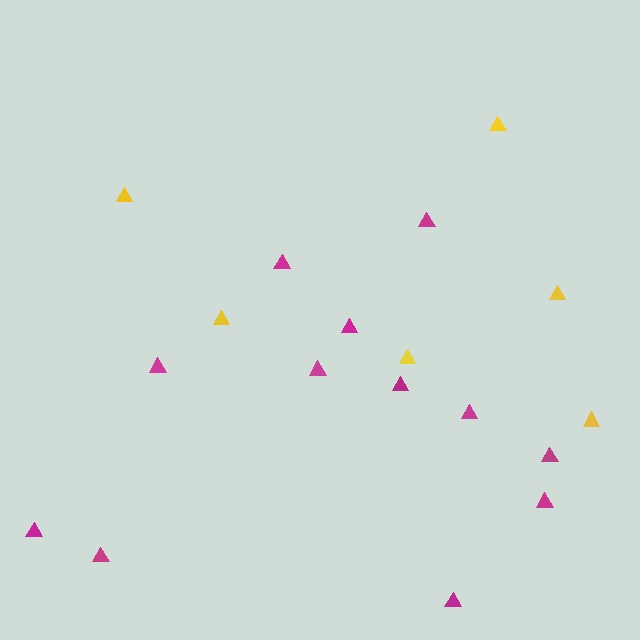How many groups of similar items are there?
There are 2 groups: one group of magenta triangles (12) and one group of yellow triangles (6).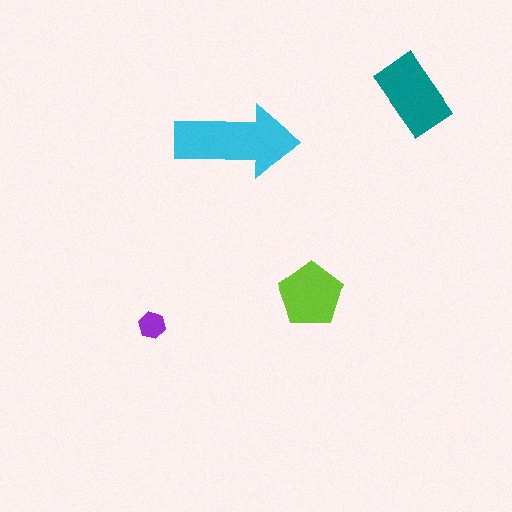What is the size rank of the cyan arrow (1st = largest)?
1st.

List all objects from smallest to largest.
The purple hexagon, the lime pentagon, the teal rectangle, the cyan arrow.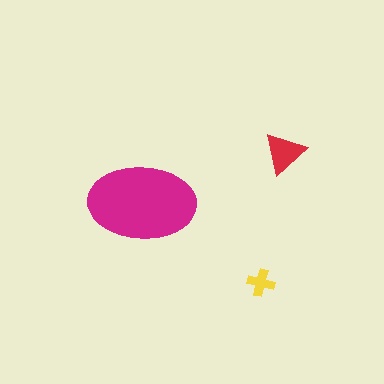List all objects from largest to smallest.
The magenta ellipse, the red triangle, the yellow cross.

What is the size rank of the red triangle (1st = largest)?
2nd.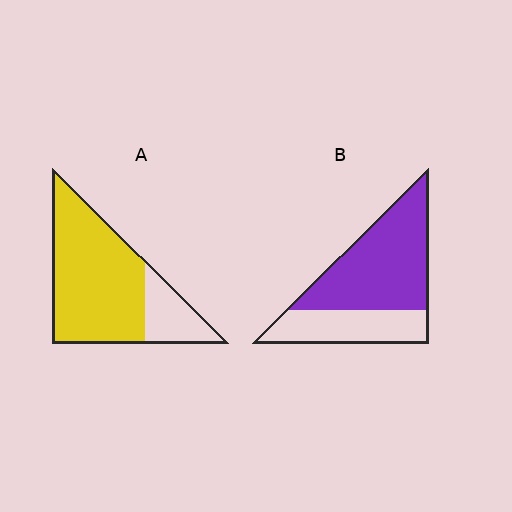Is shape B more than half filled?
Yes.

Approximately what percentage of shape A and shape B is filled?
A is approximately 75% and B is approximately 65%.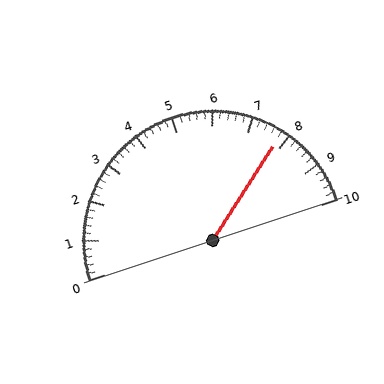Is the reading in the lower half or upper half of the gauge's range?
The reading is in the upper half of the range (0 to 10).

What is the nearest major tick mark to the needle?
The nearest major tick mark is 8.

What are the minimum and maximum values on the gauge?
The gauge ranges from 0 to 10.